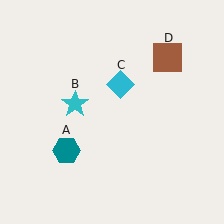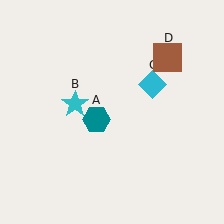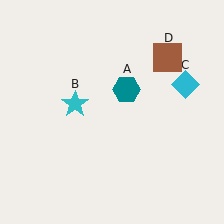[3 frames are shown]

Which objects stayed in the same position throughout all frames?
Cyan star (object B) and brown square (object D) remained stationary.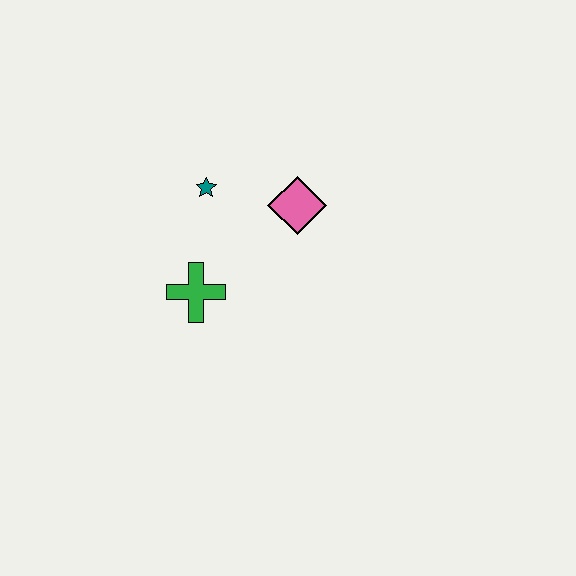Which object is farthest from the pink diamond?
The green cross is farthest from the pink diamond.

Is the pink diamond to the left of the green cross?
No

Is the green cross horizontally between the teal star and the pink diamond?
No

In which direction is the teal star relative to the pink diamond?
The teal star is to the left of the pink diamond.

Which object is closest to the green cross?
The teal star is closest to the green cross.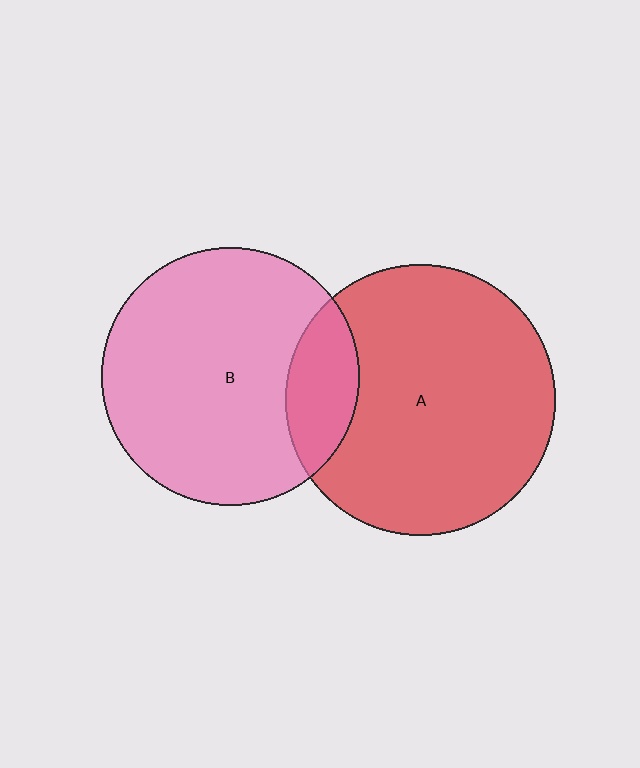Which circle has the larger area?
Circle A (red).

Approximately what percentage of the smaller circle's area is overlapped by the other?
Approximately 15%.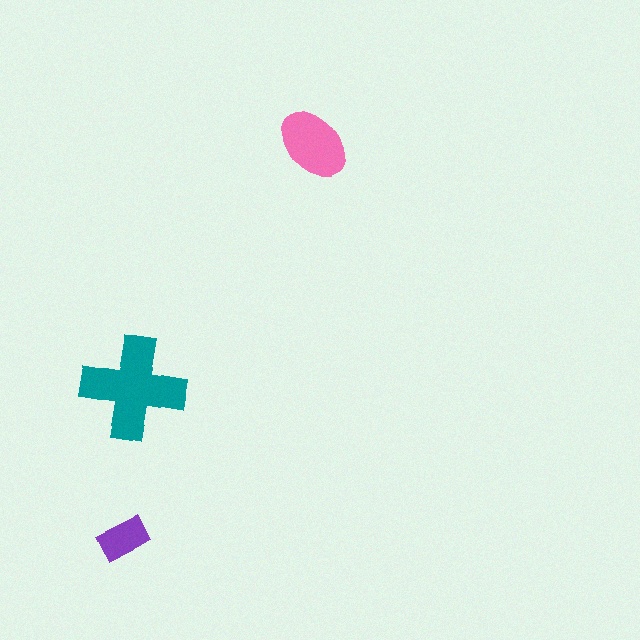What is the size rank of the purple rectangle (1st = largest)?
3rd.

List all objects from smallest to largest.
The purple rectangle, the pink ellipse, the teal cross.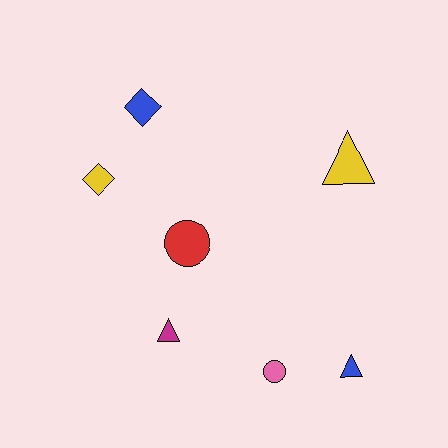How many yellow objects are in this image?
There are 2 yellow objects.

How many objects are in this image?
There are 7 objects.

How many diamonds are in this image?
There are 2 diamonds.